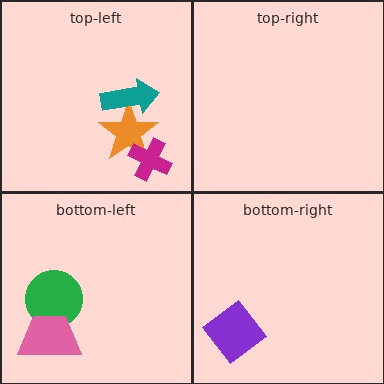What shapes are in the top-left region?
The orange star, the magenta cross, the teal arrow.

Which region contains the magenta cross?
The top-left region.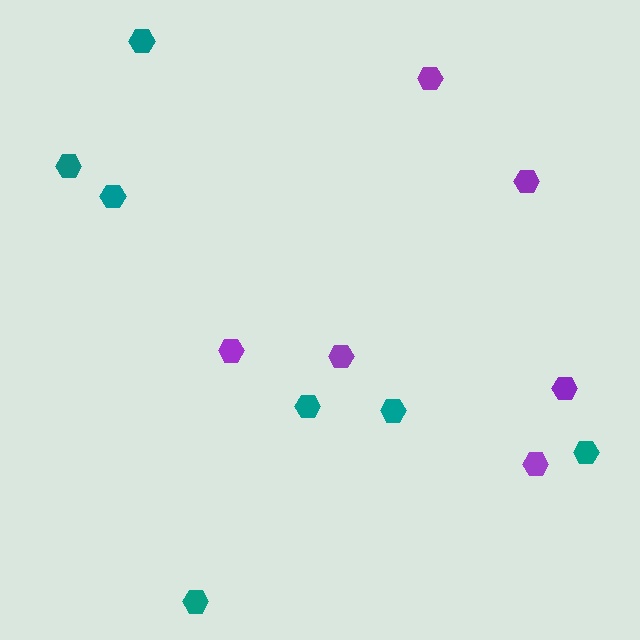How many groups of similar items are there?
There are 2 groups: one group of teal hexagons (7) and one group of purple hexagons (6).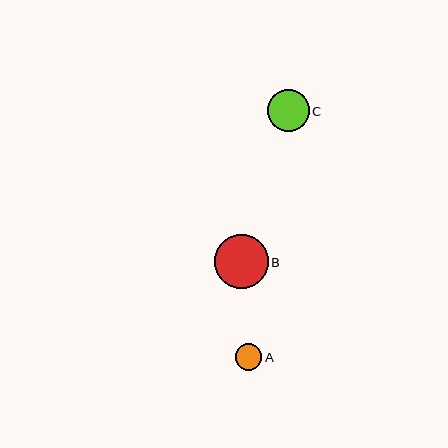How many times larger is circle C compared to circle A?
Circle C is approximately 1.6 times the size of circle A.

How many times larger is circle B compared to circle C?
Circle B is approximately 1.3 times the size of circle C.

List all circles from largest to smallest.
From largest to smallest: B, C, A.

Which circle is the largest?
Circle B is the largest with a size of approximately 54 pixels.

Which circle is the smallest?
Circle A is the smallest with a size of approximately 27 pixels.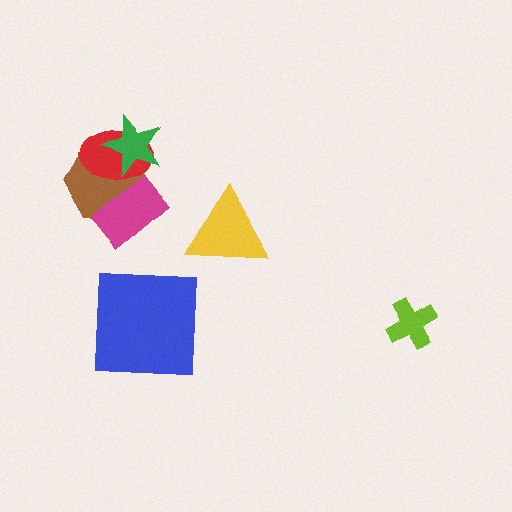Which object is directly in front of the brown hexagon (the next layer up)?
The red ellipse is directly in front of the brown hexagon.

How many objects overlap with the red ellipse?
3 objects overlap with the red ellipse.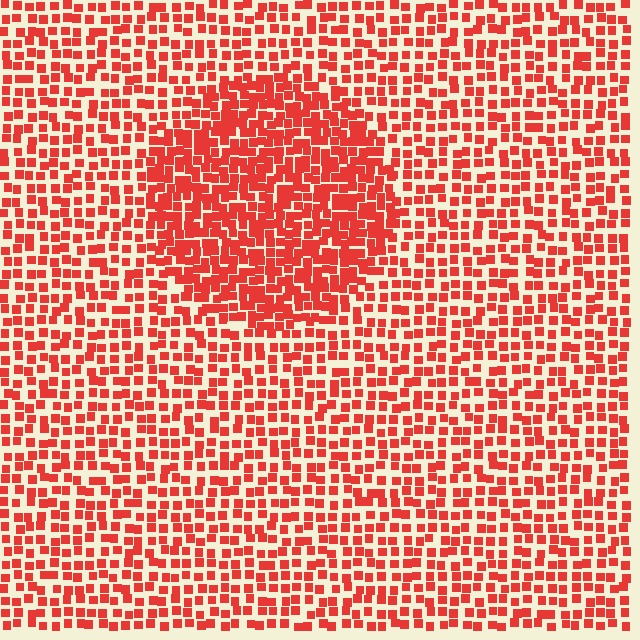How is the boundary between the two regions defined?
The boundary is defined by a change in element density (approximately 1.8x ratio). All elements are the same color, size, and shape.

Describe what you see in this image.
The image contains small red elements arranged at two different densities. A circle-shaped region is visible where the elements are more densely packed than the surrounding area.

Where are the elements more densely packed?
The elements are more densely packed inside the circle boundary.